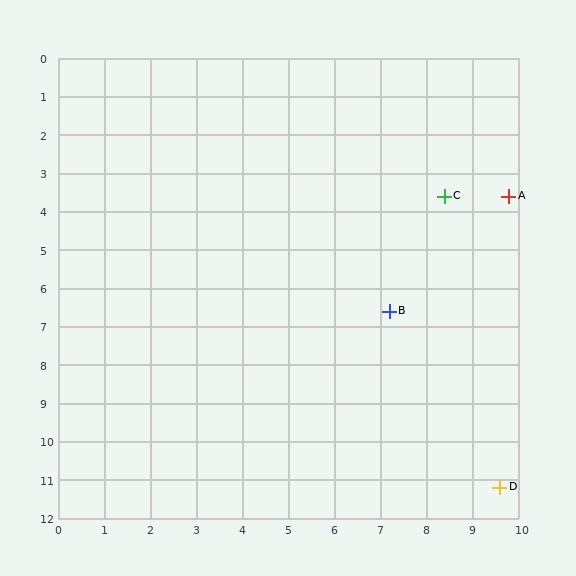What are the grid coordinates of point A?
Point A is at approximately (9.8, 3.6).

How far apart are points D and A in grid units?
Points D and A are about 7.6 grid units apart.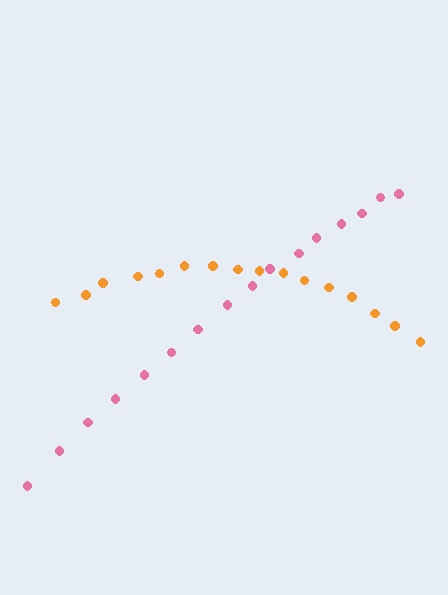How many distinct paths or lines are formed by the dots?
There are 2 distinct paths.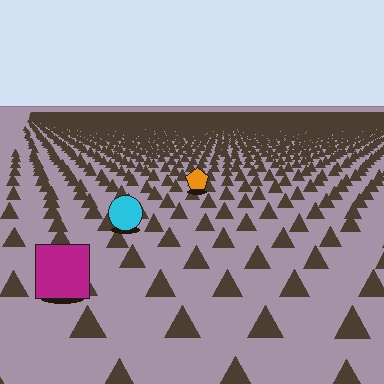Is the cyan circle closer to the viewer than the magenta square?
No. The magenta square is closer — you can tell from the texture gradient: the ground texture is coarser near it.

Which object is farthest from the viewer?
The orange pentagon is farthest from the viewer. It appears smaller and the ground texture around it is denser.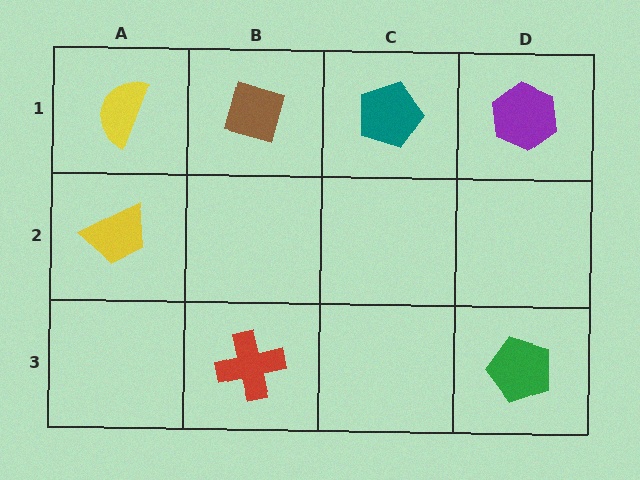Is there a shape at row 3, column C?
No, that cell is empty.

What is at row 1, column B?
A brown diamond.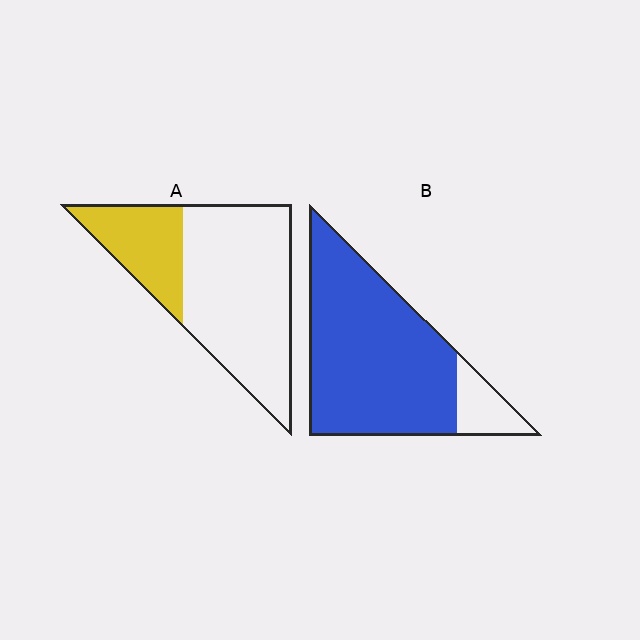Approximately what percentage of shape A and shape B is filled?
A is approximately 30% and B is approximately 85%.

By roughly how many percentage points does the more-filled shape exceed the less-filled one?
By roughly 60 percentage points (B over A).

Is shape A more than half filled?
No.